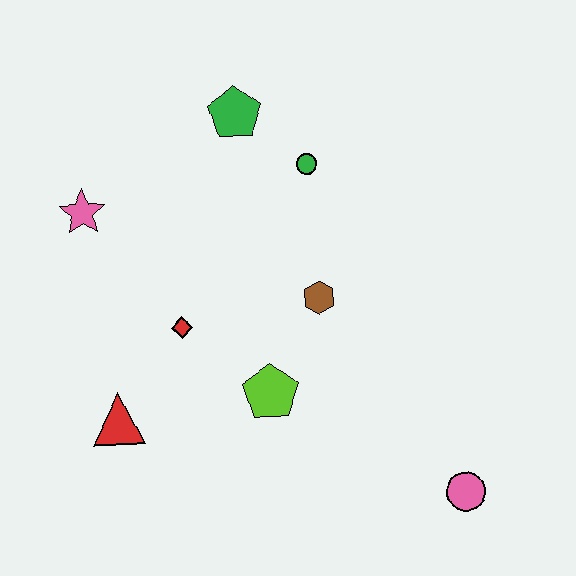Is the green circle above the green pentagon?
No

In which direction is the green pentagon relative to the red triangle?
The green pentagon is above the red triangle.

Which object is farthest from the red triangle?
The pink circle is farthest from the red triangle.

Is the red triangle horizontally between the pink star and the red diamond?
Yes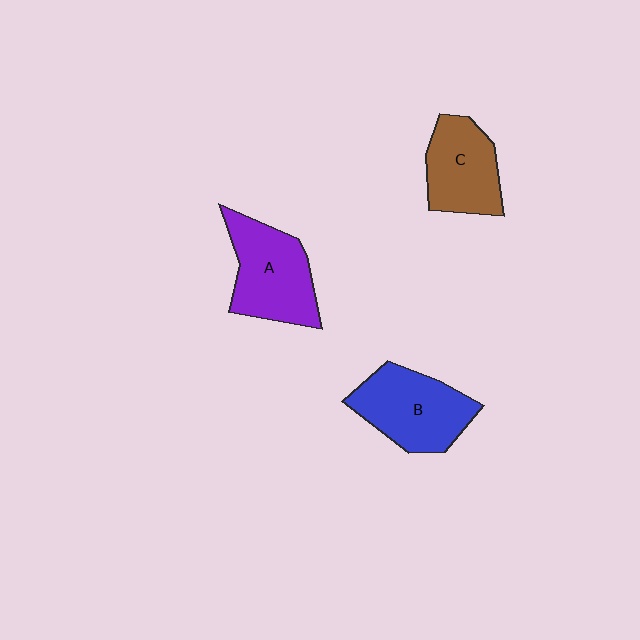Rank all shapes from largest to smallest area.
From largest to smallest: B (blue), A (purple), C (brown).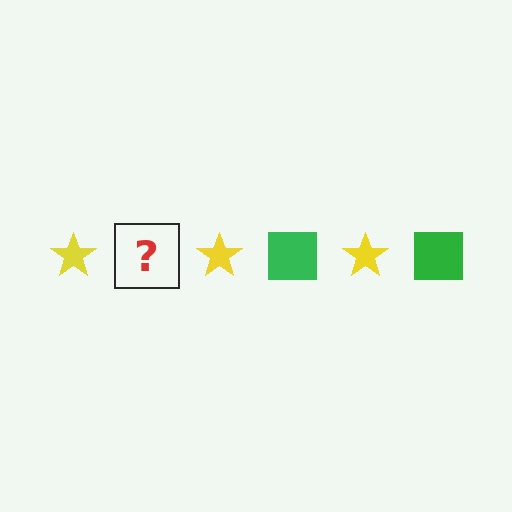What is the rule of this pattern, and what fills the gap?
The rule is that the pattern alternates between yellow star and green square. The gap should be filled with a green square.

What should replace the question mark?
The question mark should be replaced with a green square.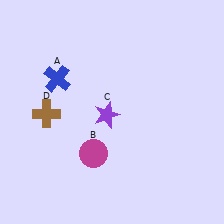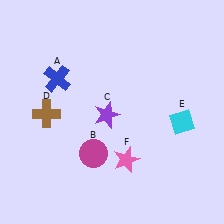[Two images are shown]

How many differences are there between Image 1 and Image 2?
There are 2 differences between the two images.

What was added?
A cyan diamond (E), a pink star (F) were added in Image 2.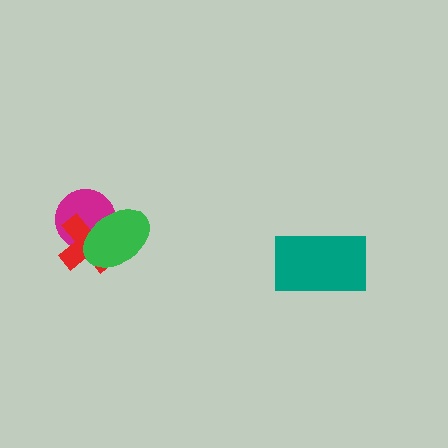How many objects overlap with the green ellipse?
2 objects overlap with the green ellipse.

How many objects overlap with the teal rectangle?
0 objects overlap with the teal rectangle.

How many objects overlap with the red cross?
2 objects overlap with the red cross.